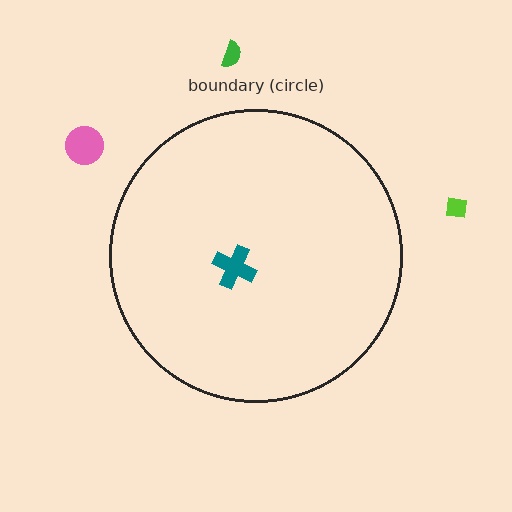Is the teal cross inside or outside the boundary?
Inside.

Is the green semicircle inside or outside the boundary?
Outside.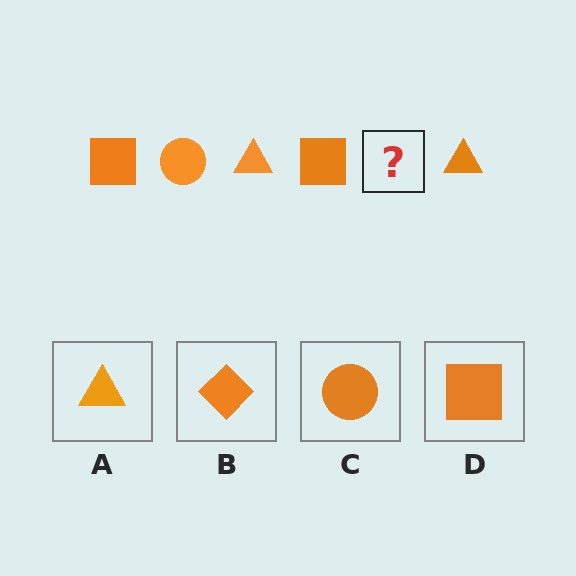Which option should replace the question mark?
Option C.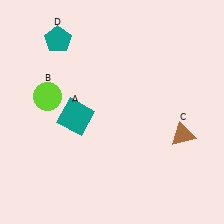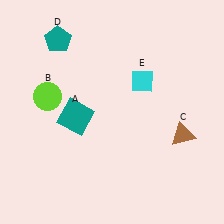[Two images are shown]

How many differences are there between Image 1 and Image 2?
There is 1 difference between the two images.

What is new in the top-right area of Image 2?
A cyan diamond (E) was added in the top-right area of Image 2.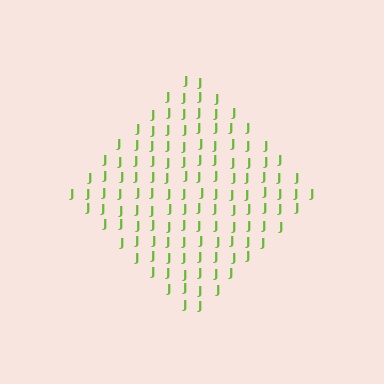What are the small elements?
The small elements are letter J's.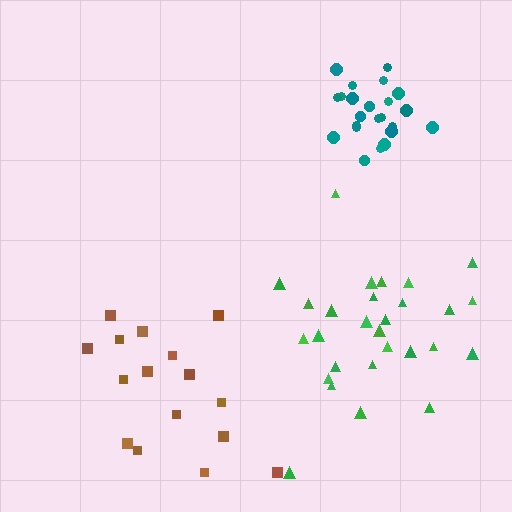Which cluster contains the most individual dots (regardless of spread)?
Green (28).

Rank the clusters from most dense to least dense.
teal, green, brown.